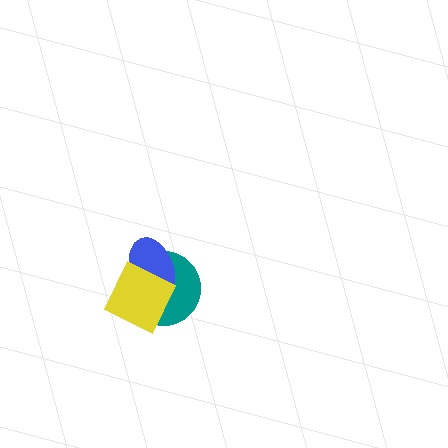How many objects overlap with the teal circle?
2 objects overlap with the teal circle.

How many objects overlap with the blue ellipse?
2 objects overlap with the blue ellipse.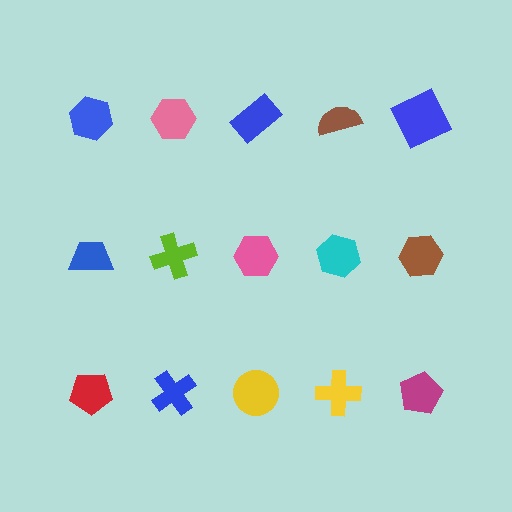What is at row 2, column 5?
A brown hexagon.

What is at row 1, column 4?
A brown semicircle.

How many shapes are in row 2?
5 shapes.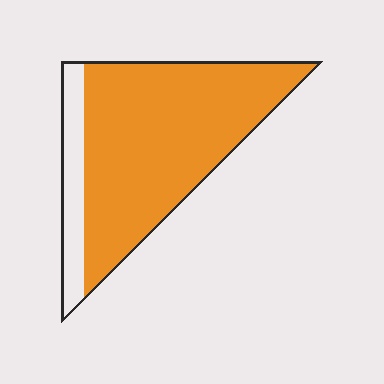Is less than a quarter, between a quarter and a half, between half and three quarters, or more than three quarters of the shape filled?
More than three quarters.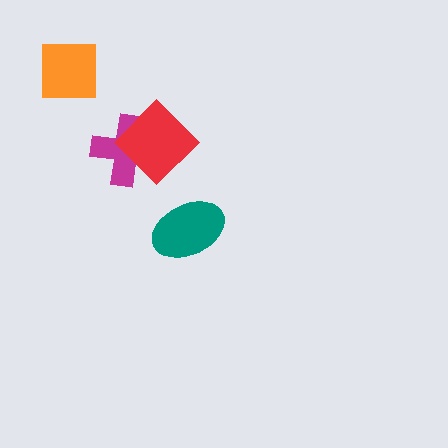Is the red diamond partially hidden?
No, no other shape covers it.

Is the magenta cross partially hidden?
Yes, it is partially covered by another shape.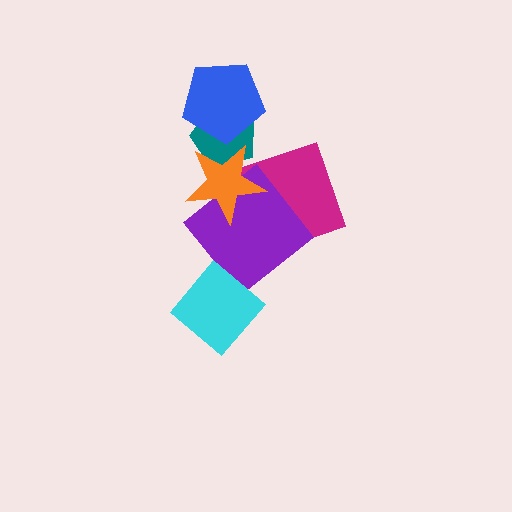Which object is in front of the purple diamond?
The orange star is in front of the purple diamond.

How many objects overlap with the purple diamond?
2 objects overlap with the purple diamond.